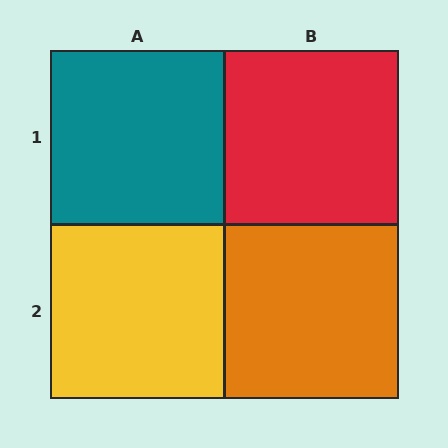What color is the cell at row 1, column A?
Teal.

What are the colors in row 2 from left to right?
Yellow, orange.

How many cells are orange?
1 cell is orange.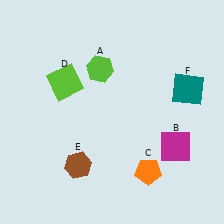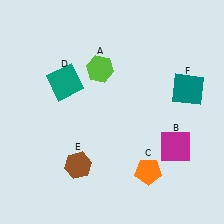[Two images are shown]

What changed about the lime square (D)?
In Image 1, D is lime. In Image 2, it changed to teal.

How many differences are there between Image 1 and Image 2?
There is 1 difference between the two images.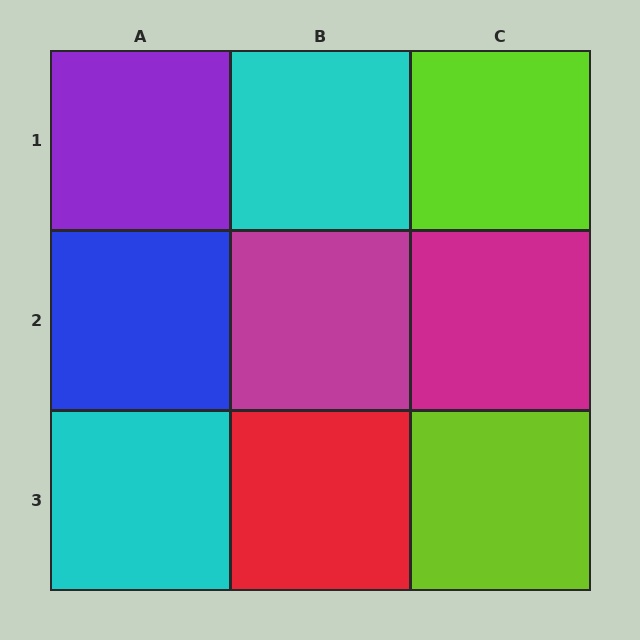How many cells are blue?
1 cell is blue.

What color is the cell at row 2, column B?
Magenta.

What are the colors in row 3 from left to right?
Cyan, red, lime.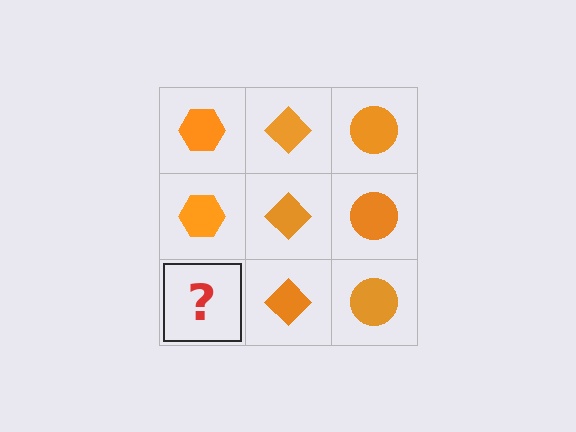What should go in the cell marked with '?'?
The missing cell should contain an orange hexagon.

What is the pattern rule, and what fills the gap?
The rule is that each column has a consistent shape. The gap should be filled with an orange hexagon.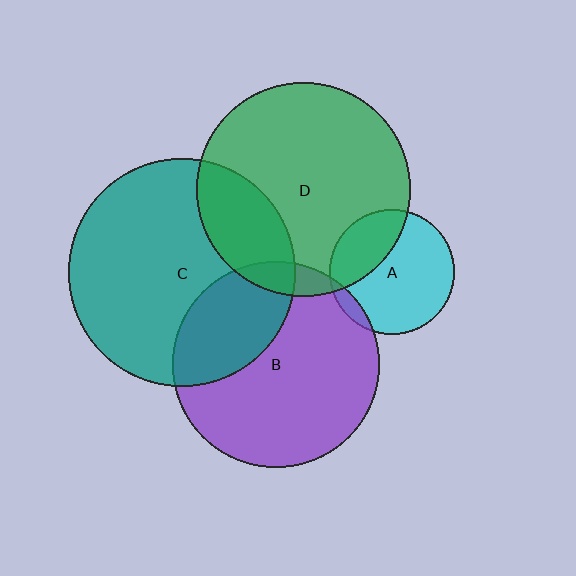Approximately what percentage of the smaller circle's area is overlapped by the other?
Approximately 10%.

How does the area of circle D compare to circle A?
Approximately 2.9 times.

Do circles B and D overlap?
Yes.